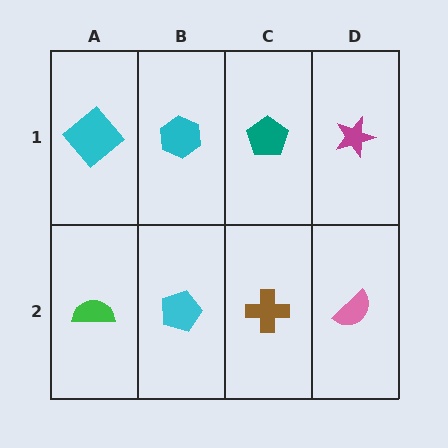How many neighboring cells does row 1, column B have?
3.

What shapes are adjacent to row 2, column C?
A teal pentagon (row 1, column C), a cyan pentagon (row 2, column B), a pink semicircle (row 2, column D).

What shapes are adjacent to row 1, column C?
A brown cross (row 2, column C), a cyan hexagon (row 1, column B), a magenta star (row 1, column D).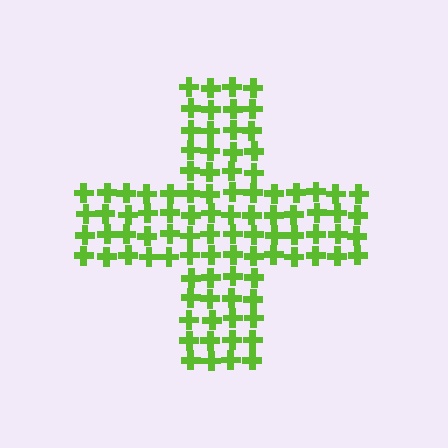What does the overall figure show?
The overall figure shows a cross.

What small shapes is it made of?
It is made of small crosses.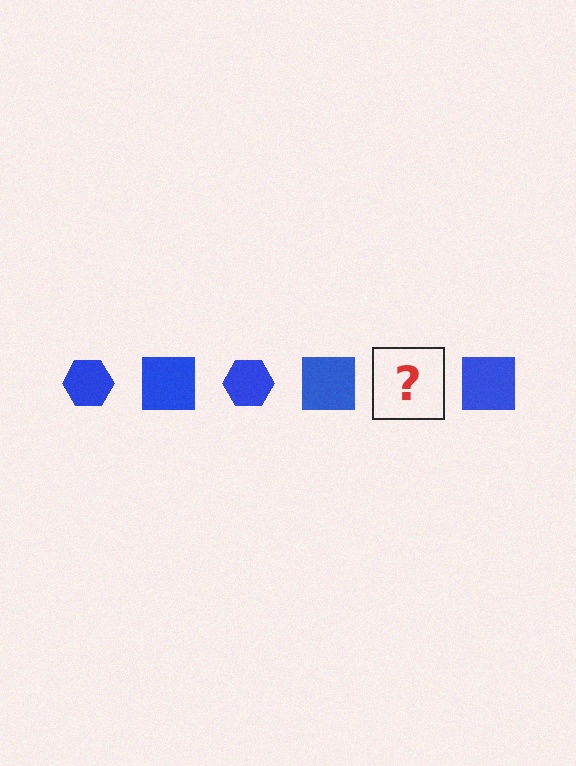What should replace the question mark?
The question mark should be replaced with a blue hexagon.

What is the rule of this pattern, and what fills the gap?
The rule is that the pattern cycles through hexagon, square shapes in blue. The gap should be filled with a blue hexagon.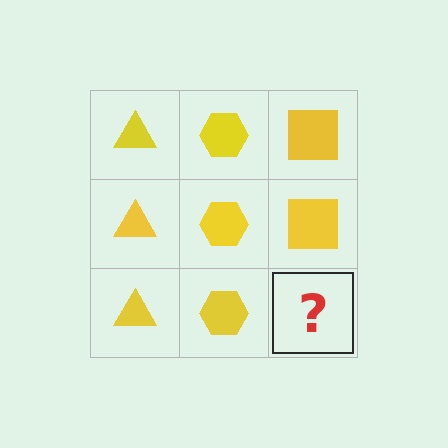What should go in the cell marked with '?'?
The missing cell should contain a yellow square.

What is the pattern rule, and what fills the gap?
The rule is that each column has a consistent shape. The gap should be filled with a yellow square.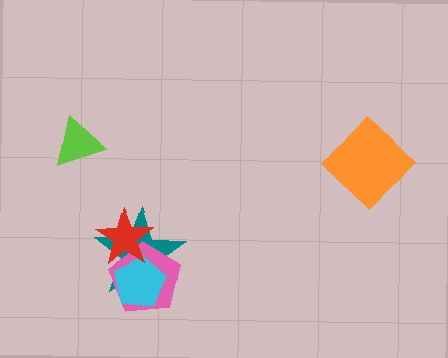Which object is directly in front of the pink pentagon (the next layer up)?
The cyan pentagon is directly in front of the pink pentagon.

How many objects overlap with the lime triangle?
0 objects overlap with the lime triangle.